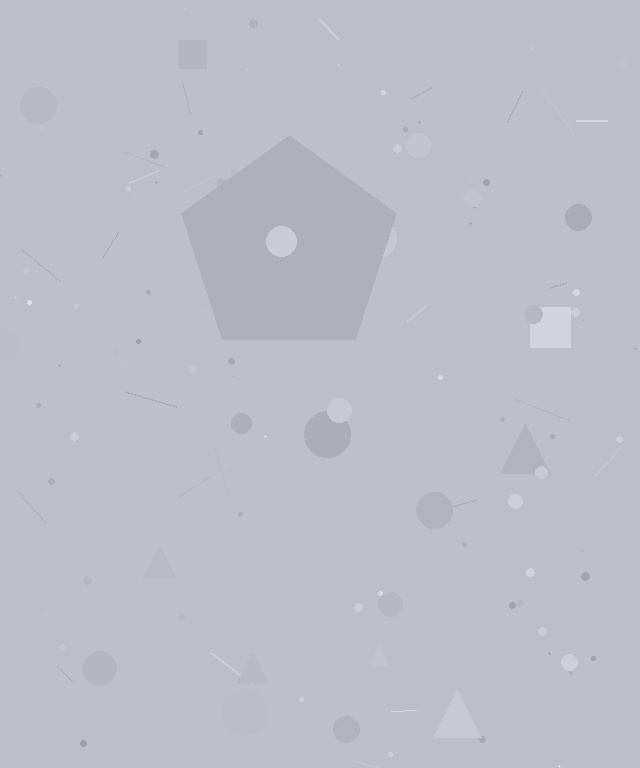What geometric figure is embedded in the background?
A pentagon is embedded in the background.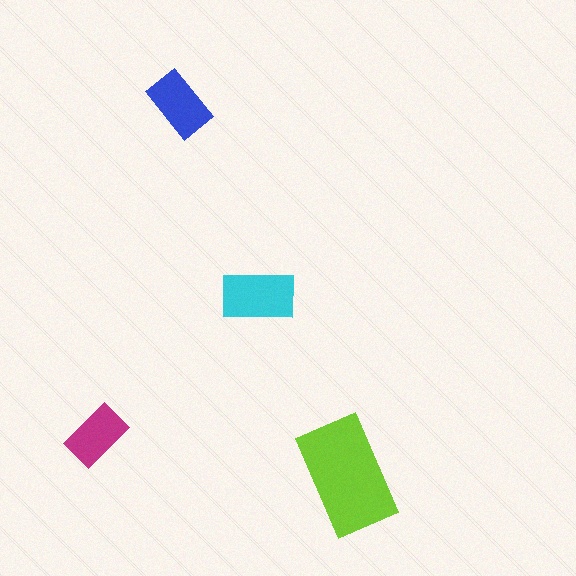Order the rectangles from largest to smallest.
the lime one, the cyan one, the blue one, the magenta one.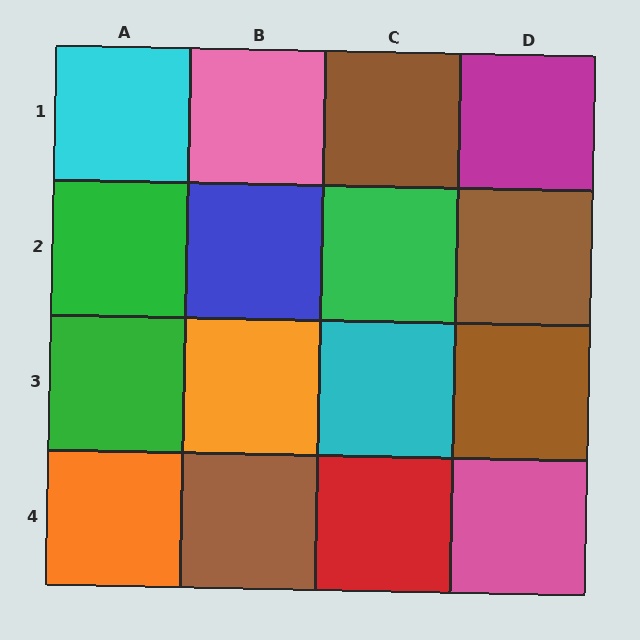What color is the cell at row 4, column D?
Pink.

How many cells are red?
1 cell is red.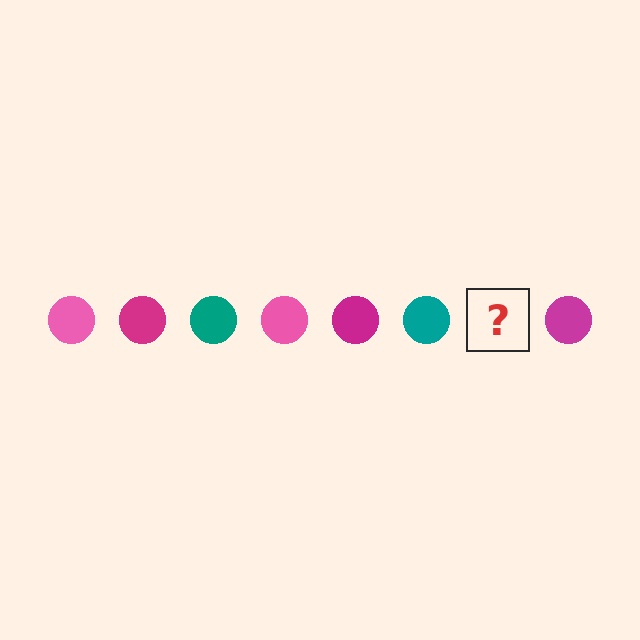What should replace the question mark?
The question mark should be replaced with a pink circle.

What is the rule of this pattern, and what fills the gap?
The rule is that the pattern cycles through pink, magenta, teal circles. The gap should be filled with a pink circle.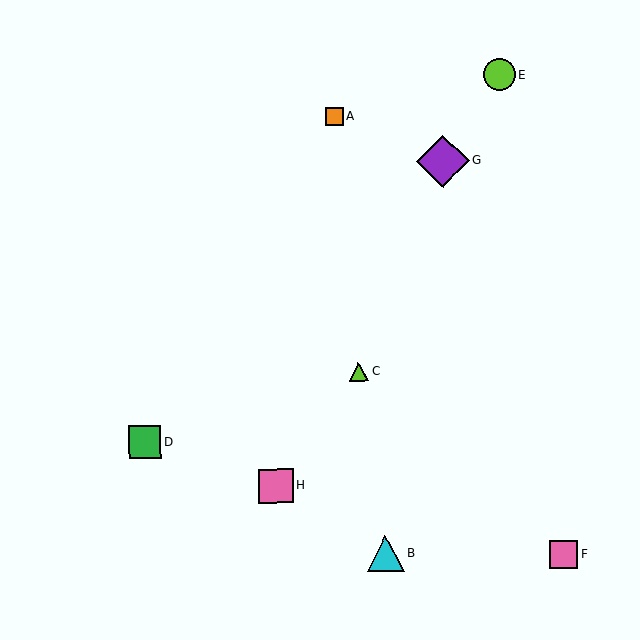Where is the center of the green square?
The center of the green square is at (145, 442).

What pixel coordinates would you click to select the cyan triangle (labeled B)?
Click at (386, 554) to select the cyan triangle B.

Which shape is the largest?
The purple diamond (labeled G) is the largest.